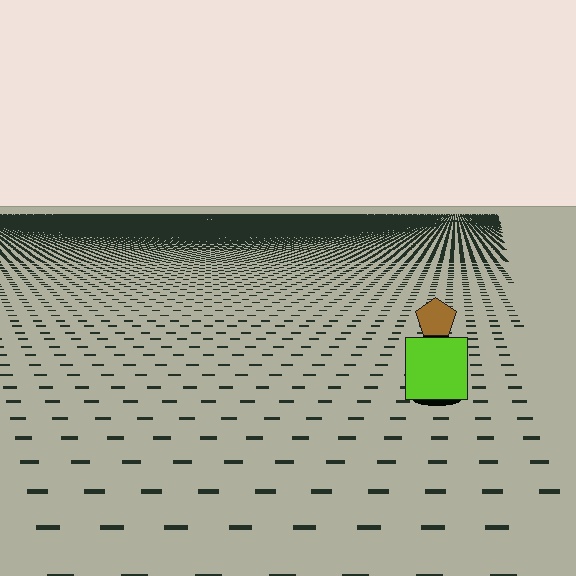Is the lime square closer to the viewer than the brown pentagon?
Yes. The lime square is closer — you can tell from the texture gradient: the ground texture is coarser near it.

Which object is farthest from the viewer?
The brown pentagon is farthest from the viewer. It appears smaller and the ground texture around it is denser.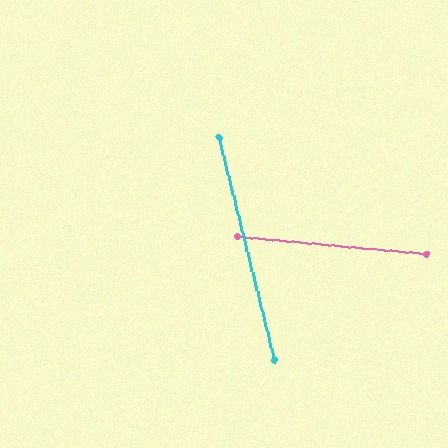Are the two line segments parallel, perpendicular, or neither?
Neither parallel nor perpendicular — they differ by about 71°.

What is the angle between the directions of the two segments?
Approximately 71 degrees.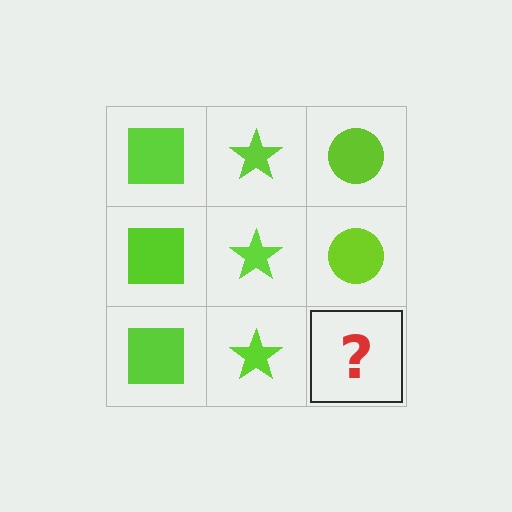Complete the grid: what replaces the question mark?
The question mark should be replaced with a lime circle.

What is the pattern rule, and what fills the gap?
The rule is that each column has a consistent shape. The gap should be filled with a lime circle.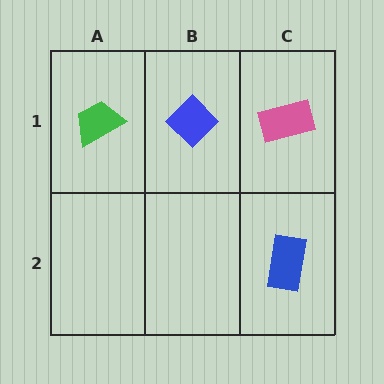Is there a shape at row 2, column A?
No, that cell is empty.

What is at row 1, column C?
A pink rectangle.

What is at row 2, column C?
A blue rectangle.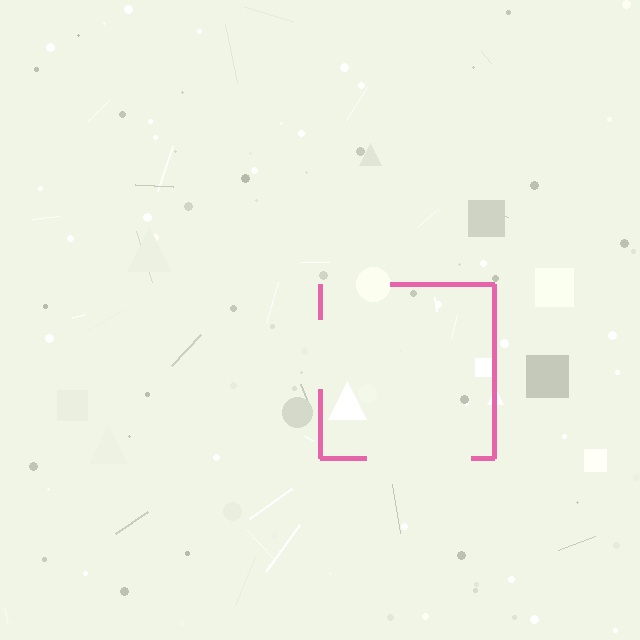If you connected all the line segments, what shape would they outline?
They would outline a square.